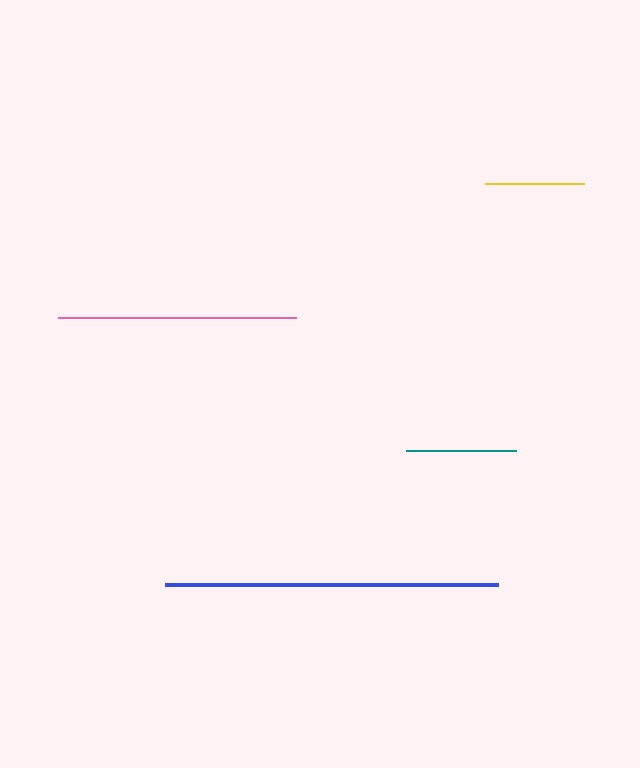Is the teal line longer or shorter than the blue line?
The blue line is longer than the teal line.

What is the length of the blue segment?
The blue segment is approximately 333 pixels long.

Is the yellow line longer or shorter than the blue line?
The blue line is longer than the yellow line.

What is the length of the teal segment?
The teal segment is approximately 109 pixels long.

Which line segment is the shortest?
The yellow line is the shortest at approximately 99 pixels.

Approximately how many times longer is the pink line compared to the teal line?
The pink line is approximately 2.2 times the length of the teal line.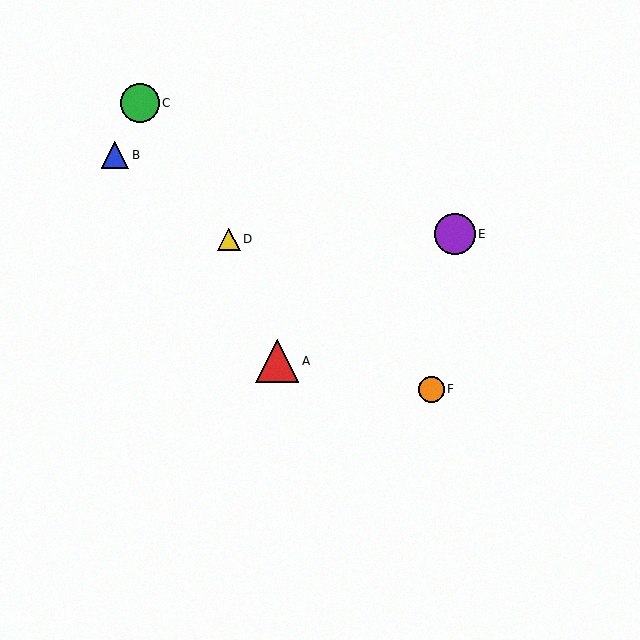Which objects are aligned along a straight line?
Objects B, D, F are aligned along a straight line.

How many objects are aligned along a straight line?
3 objects (B, D, F) are aligned along a straight line.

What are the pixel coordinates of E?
Object E is at (455, 234).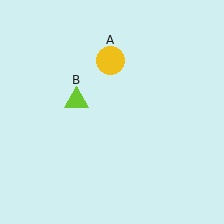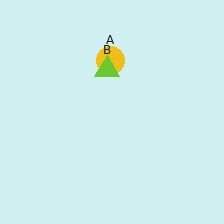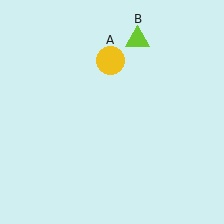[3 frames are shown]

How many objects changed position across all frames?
1 object changed position: lime triangle (object B).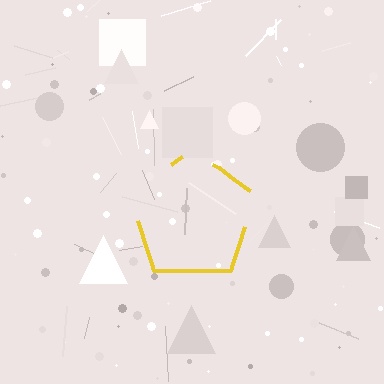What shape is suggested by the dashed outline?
The dashed outline suggests a pentagon.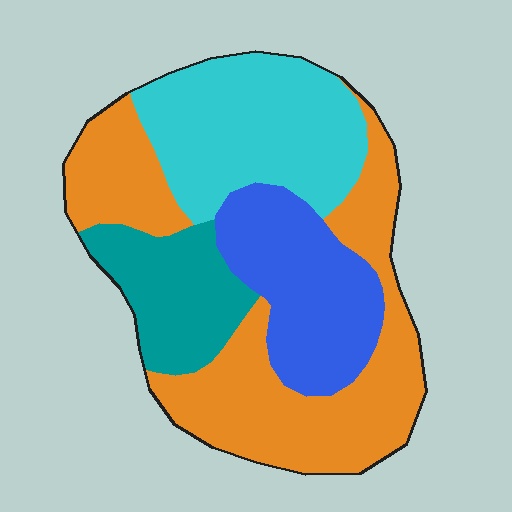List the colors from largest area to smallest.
From largest to smallest: orange, cyan, blue, teal.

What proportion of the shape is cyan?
Cyan takes up about one quarter (1/4) of the shape.